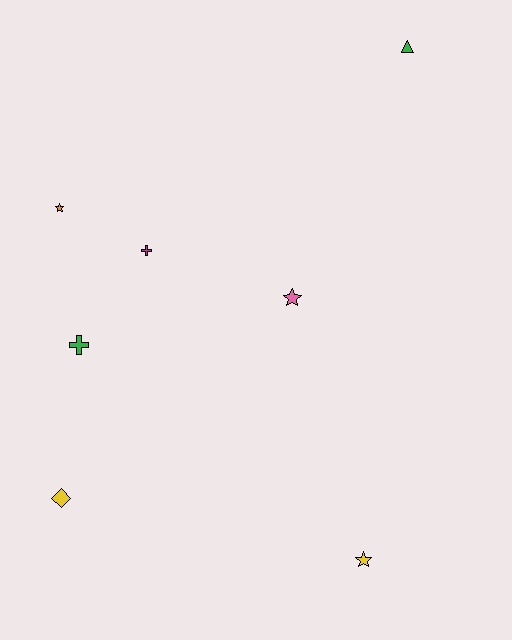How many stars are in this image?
There are 3 stars.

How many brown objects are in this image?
There are no brown objects.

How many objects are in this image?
There are 7 objects.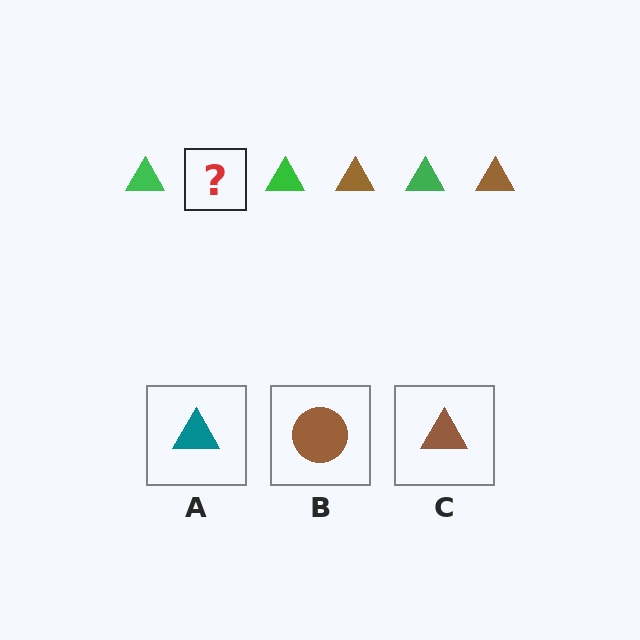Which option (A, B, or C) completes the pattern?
C.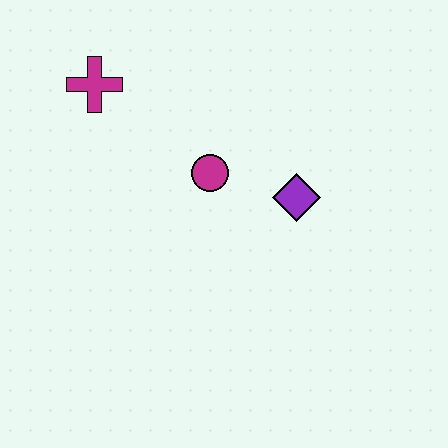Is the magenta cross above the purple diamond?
Yes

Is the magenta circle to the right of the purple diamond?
No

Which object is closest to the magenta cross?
The magenta circle is closest to the magenta cross.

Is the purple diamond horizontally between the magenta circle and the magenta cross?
No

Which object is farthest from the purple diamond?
The magenta cross is farthest from the purple diamond.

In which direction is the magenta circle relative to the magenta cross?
The magenta circle is to the right of the magenta cross.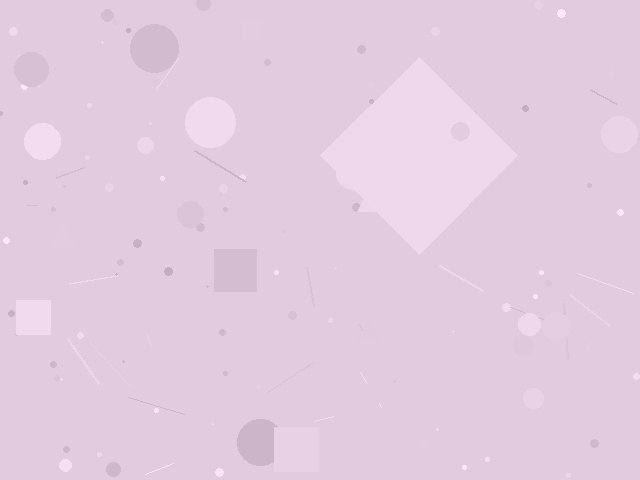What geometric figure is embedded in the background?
A diamond is embedded in the background.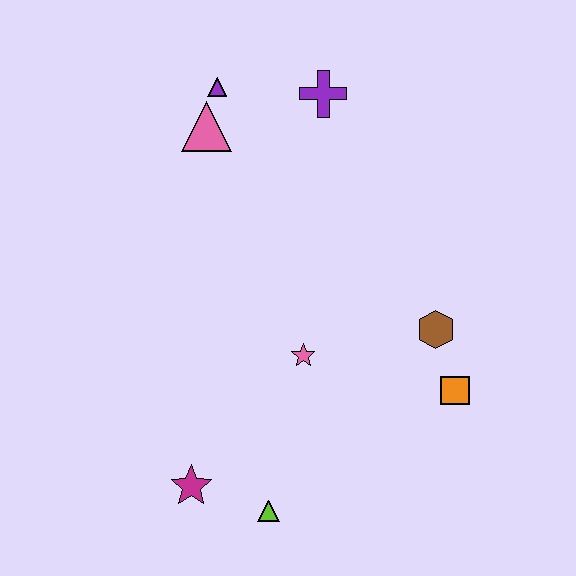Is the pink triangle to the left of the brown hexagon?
Yes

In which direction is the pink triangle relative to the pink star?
The pink triangle is above the pink star.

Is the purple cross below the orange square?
No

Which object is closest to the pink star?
The brown hexagon is closest to the pink star.